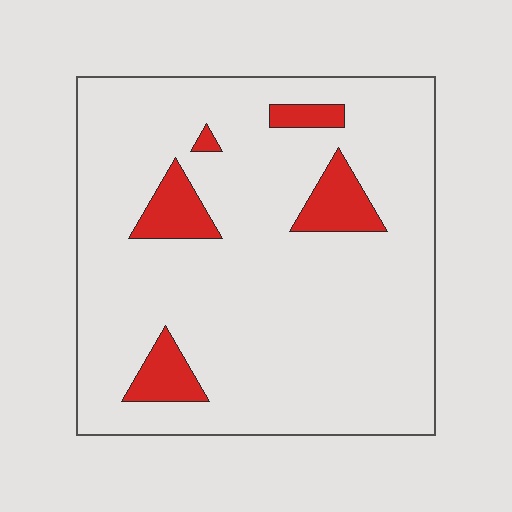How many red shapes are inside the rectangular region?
5.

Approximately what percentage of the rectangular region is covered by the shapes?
Approximately 10%.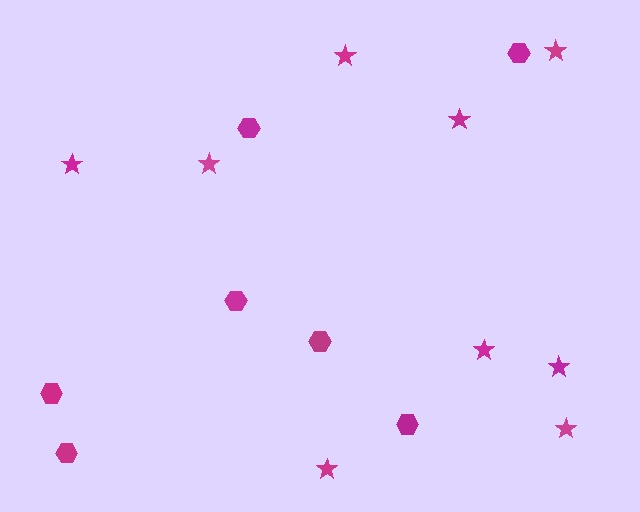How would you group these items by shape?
There are 2 groups: one group of hexagons (7) and one group of stars (9).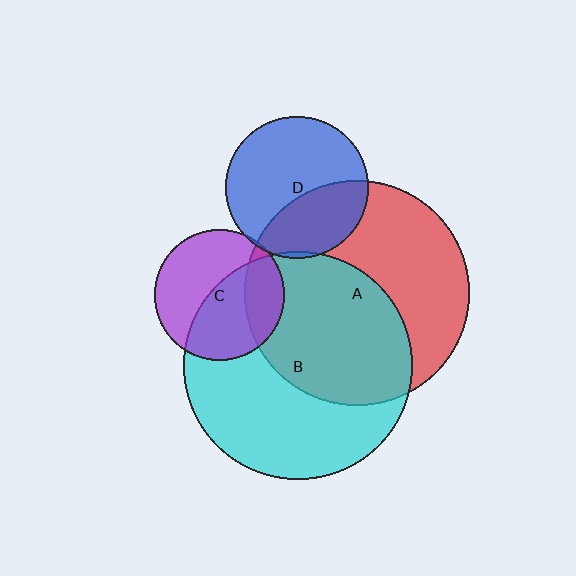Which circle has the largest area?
Circle B (cyan).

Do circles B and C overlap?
Yes.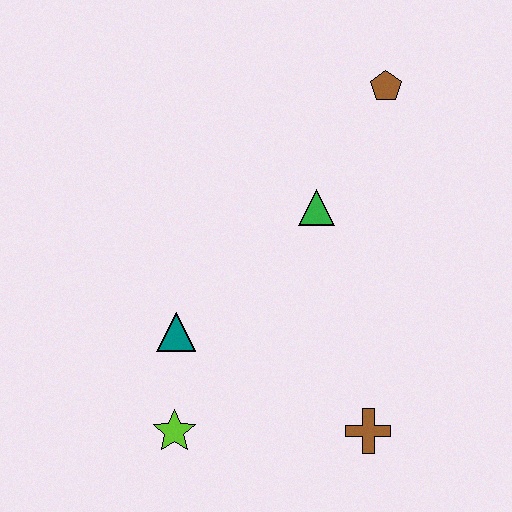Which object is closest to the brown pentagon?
The green triangle is closest to the brown pentagon.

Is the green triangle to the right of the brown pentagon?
No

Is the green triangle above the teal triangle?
Yes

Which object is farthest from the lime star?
The brown pentagon is farthest from the lime star.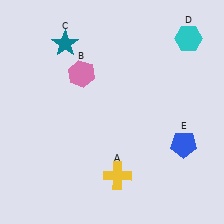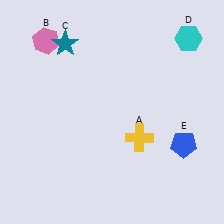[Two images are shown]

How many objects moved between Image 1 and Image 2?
2 objects moved between the two images.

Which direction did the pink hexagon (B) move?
The pink hexagon (B) moved left.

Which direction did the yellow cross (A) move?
The yellow cross (A) moved up.